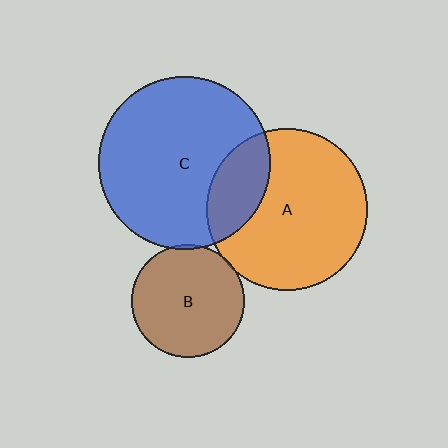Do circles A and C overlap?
Yes.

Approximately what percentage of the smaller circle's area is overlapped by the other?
Approximately 25%.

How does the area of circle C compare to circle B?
Approximately 2.3 times.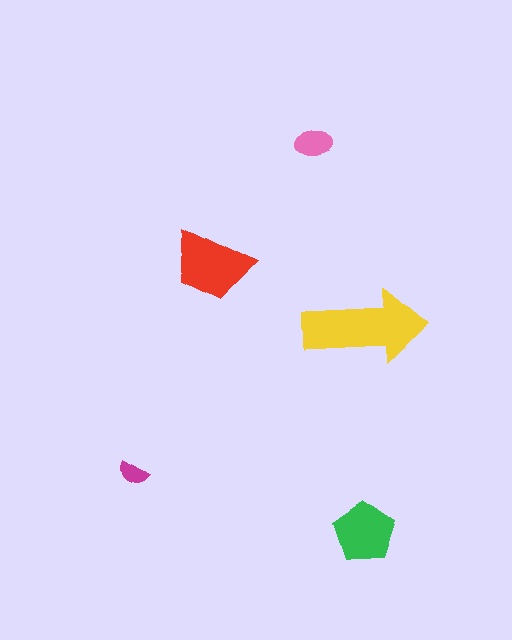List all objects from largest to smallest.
The yellow arrow, the red trapezoid, the green pentagon, the pink ellipse, the magenta semicircle.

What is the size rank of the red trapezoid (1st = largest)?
2nd.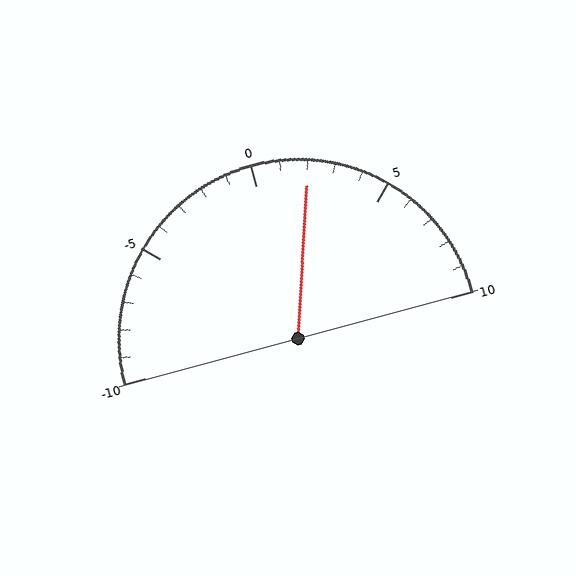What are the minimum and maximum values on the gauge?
The gauge ranges from -10 to 10.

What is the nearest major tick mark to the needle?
The nearest major tick mark is 0.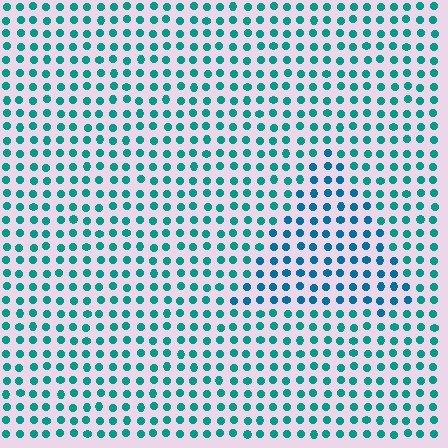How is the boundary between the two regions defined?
The boundary is defined purely by a slight shift in hue (about 24 degrees). Spacing, size, and orientation are identical on both sides.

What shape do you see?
I see a triangle.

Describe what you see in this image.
The image is filled with small teal elements in a uniform arrangement. A triangle-shaped region is visible where the elements are tinted to a slightly different hue, forming a subtle color boundary.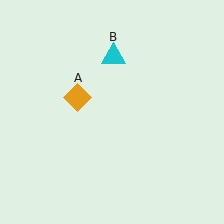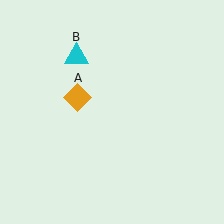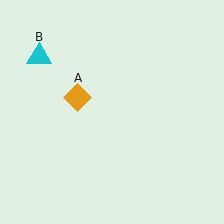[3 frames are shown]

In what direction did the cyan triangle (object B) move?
The cyan triangle (object B) moved left.